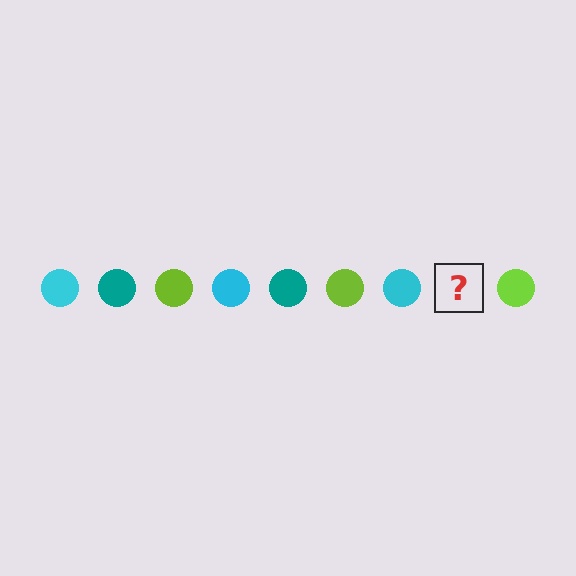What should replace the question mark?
The question mark should be replaced with a teal circle.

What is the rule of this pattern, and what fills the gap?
The rule is that the pattern cycles through cyan, teal, lime circles. The gap should be filled with a teal circle.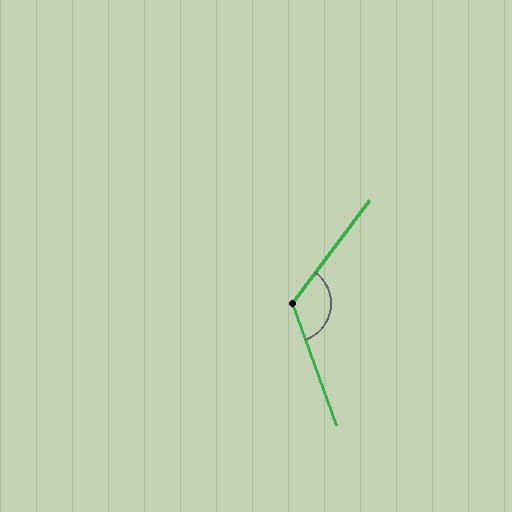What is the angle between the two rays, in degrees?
Approximately 124 degrees.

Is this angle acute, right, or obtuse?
It is obtuse.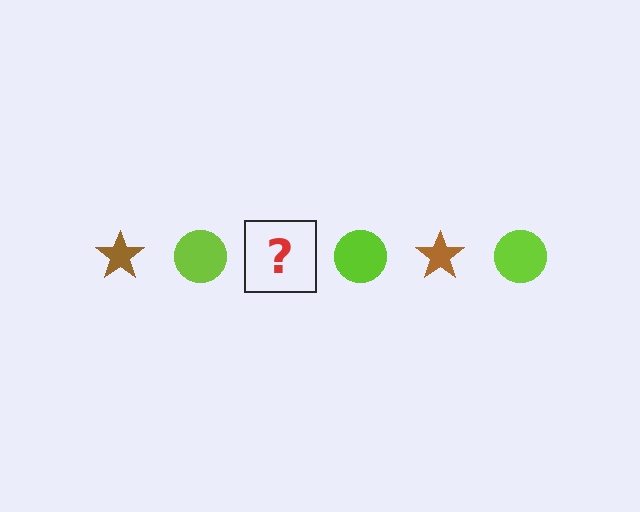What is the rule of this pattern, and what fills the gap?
The rule is that the pattern alternates between brown star and lime circle. The gap should be filled with a brown star.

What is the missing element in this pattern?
The missing element is a brown star.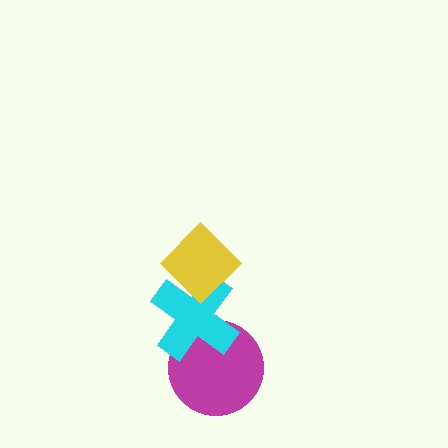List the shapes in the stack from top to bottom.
From top to bottom: the yellow diamond, the cyan cross, the magenta circle.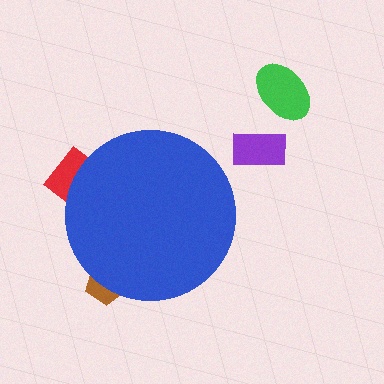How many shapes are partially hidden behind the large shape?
2 shapes are partially hidden.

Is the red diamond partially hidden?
Yes, the red diamond is partially hidden behind the blue circle.